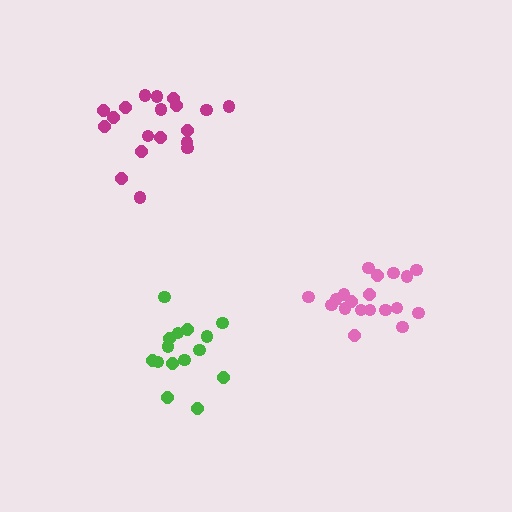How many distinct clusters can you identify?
There are 3 distinct clusters.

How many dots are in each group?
Group 1: 19 dots, Group 2: 19 dots, Group 3: 15 dots (53 total).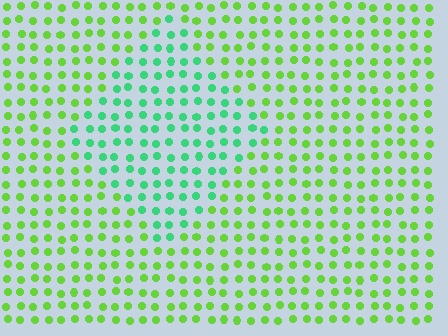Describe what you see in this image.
The image is filled with small lime elements in a uniform arrangement. A diamond-shaped region is visible where the elements are tinted to a slightly different hue, forming a subtle color boundary.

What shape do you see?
I see a diamond.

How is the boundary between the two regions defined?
The boundary is defined purely by a slight shift in hue (about 43 degrees). Spacing, size, and orientation are identical on both sides.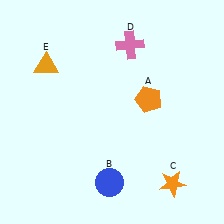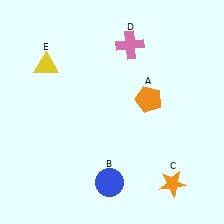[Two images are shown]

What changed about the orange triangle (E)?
In Image 1, E is orange. In Image 2, it changed to yellow.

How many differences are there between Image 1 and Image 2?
There is 1 difference between the two images.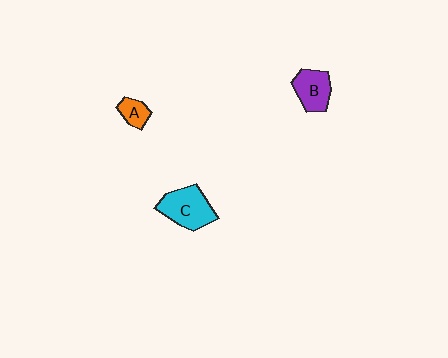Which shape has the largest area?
Shape C (cyan).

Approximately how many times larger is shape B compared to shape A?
Approximately 1.8 times.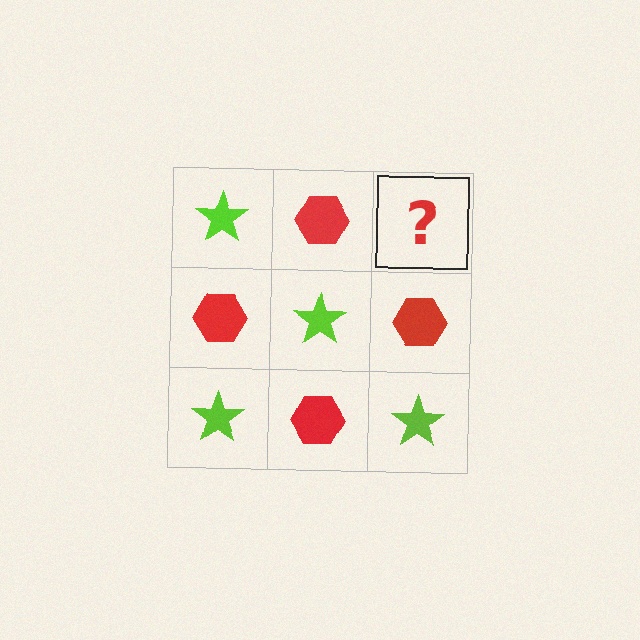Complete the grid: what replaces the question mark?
The question mark should be replaced with a lime star.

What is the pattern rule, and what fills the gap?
The rule is that it alternates lime star and red hexagon in a checkerboard pattern. The gap should be filled with a lime star.